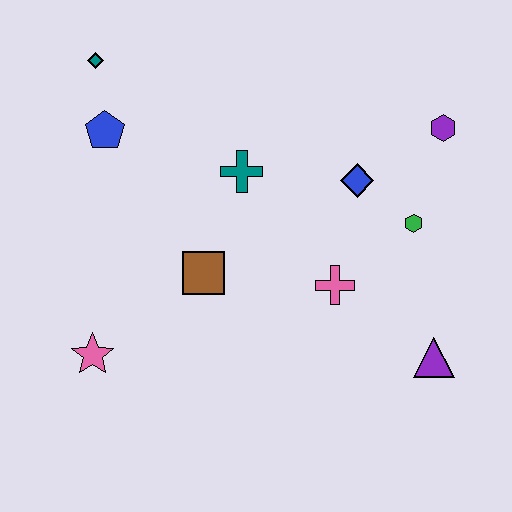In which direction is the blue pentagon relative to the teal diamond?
The blue pentagon is below the teal diamond.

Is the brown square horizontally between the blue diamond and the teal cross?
No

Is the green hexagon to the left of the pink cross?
No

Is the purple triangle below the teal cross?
Yes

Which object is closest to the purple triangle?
The pink cross is closest to the purple triangle.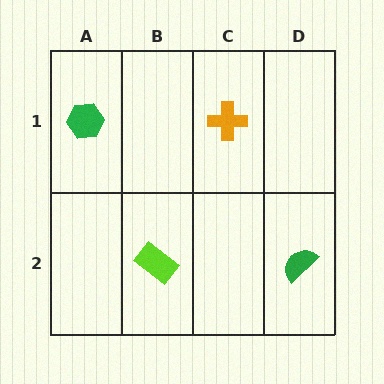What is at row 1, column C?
An orange cross.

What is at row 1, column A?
A green hexagon.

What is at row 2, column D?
A green semicircle.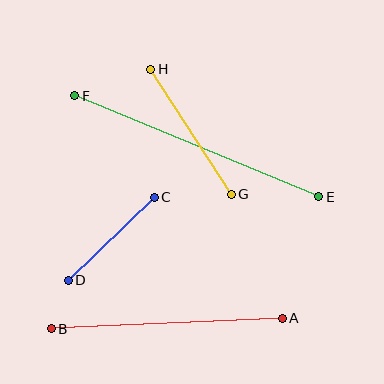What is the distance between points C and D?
The distance is approximately 120 pixels.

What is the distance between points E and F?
The distance is approximately 264 pixels.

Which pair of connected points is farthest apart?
Points E and F are farthest apart.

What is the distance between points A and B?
The distance is approximately 231 pixels.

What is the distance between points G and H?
The distance is approximately 149 pixels.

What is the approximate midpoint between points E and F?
The midpoint is at approximately (197, 146) pixels.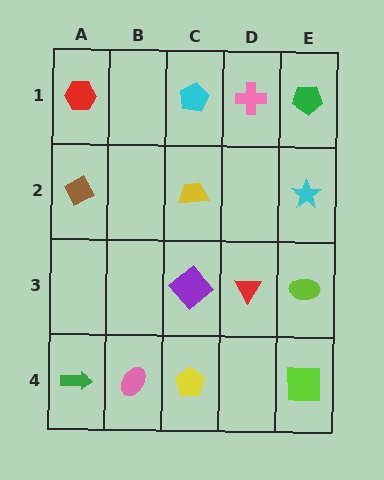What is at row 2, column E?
A cyan star.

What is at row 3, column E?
A lime ellipse.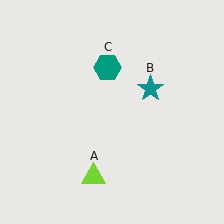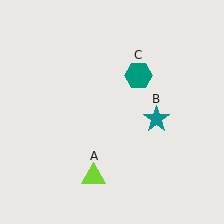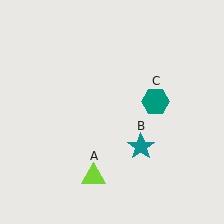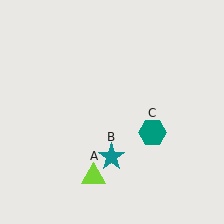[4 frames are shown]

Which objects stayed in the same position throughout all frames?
Lime triangle (object A) remained stationary.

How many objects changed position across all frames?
2 objects changed position: teal star (object B), teal hexagon (object C).